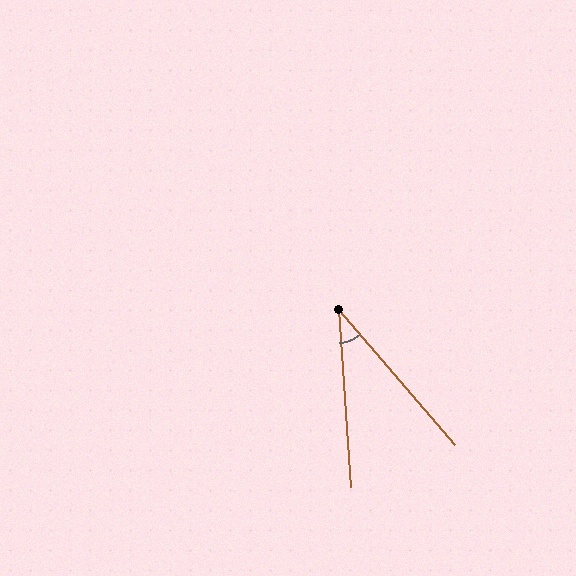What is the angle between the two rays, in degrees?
Approximately 37 degrees.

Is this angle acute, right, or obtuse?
It is acute.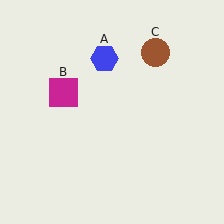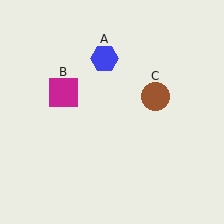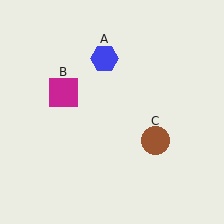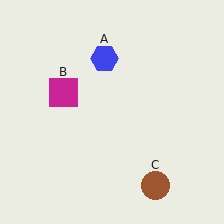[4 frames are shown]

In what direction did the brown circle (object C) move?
The brown circle (object C) moved down.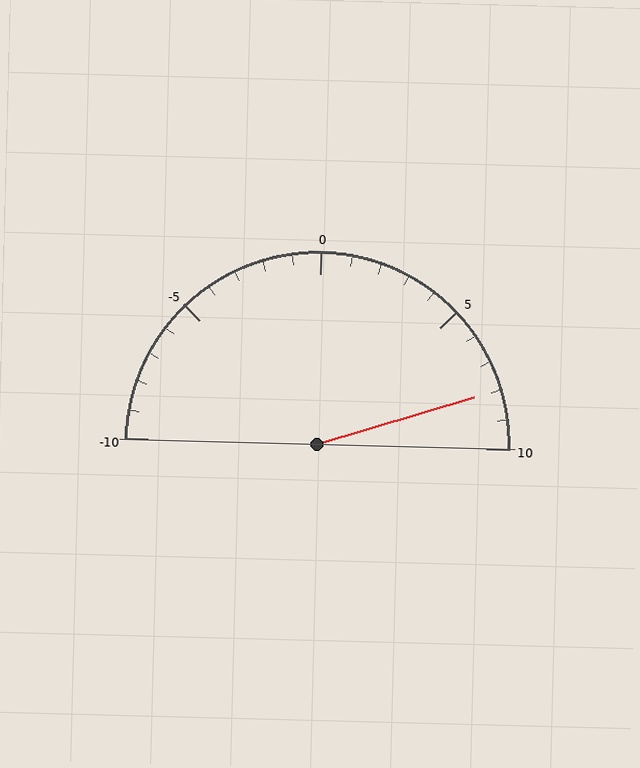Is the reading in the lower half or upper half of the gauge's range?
The reading is in the upper half of the range (-10 to 10).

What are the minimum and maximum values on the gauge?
The gauge ranges from -10 to 10.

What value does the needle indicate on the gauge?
The needle indicates approximately 8.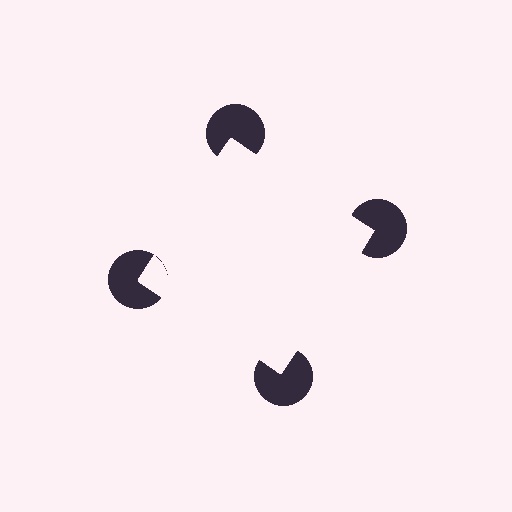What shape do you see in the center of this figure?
An illusory square — its edges are inferred from the aligned wedge cuts in the pac-man discs, not physically drawn.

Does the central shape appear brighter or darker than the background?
It typically appears slightly brighter than the background, even though no actual brightness change is drawn.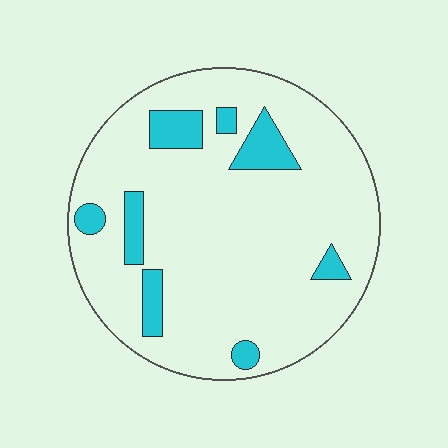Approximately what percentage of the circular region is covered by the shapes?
Approximately 15%.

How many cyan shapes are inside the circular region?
8.